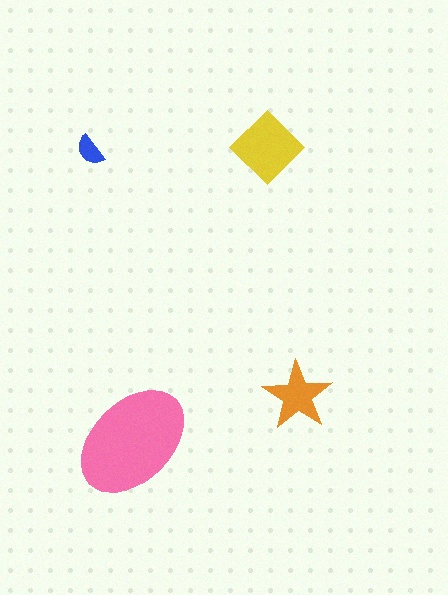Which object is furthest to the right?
The orange star is rightmost.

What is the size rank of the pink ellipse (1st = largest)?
1st.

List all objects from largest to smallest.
The pink ellipse, the yellow diamond, the orange star, the blue semicircle.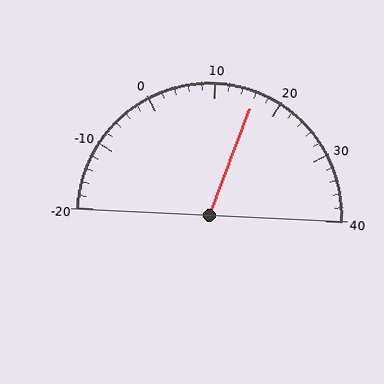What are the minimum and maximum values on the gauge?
The gauge ranges from -20 to 40.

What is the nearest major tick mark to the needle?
The nearest major tick mark is 20.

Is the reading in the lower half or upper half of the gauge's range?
The reading is in the upper half of the range (-20 to 40).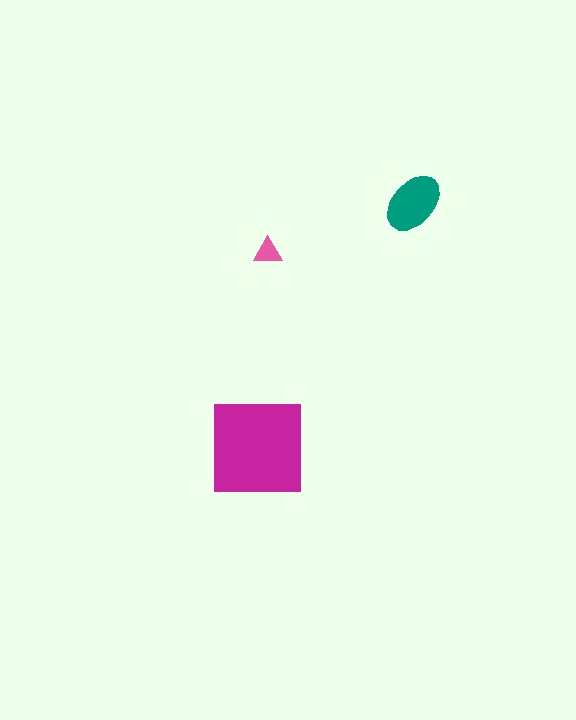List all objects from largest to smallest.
The magenta square, the teal ellipse, the pink triangle.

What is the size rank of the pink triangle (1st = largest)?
3rd.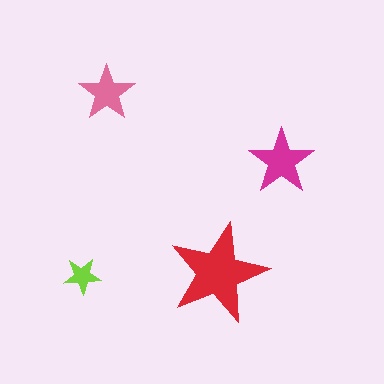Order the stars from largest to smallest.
the red one, the magenta one, the pink one, the lime one.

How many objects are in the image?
There are 4 objects in the image.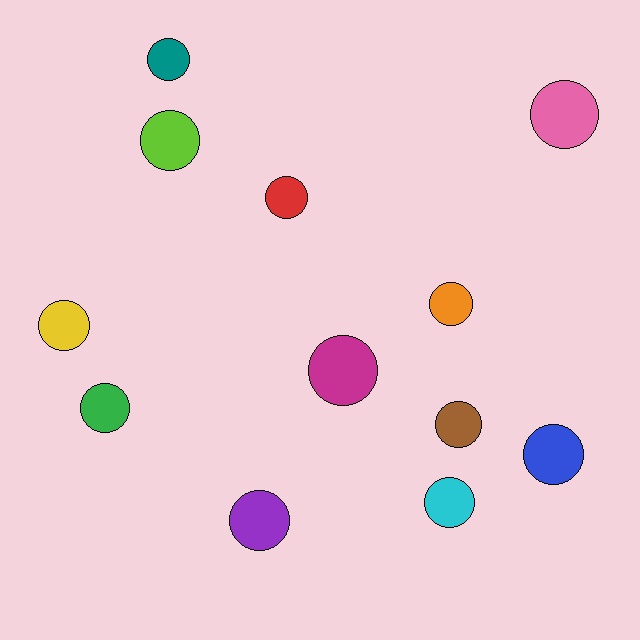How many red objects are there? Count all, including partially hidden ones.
There is 1 red object.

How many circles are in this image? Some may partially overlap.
There are 12 circles.